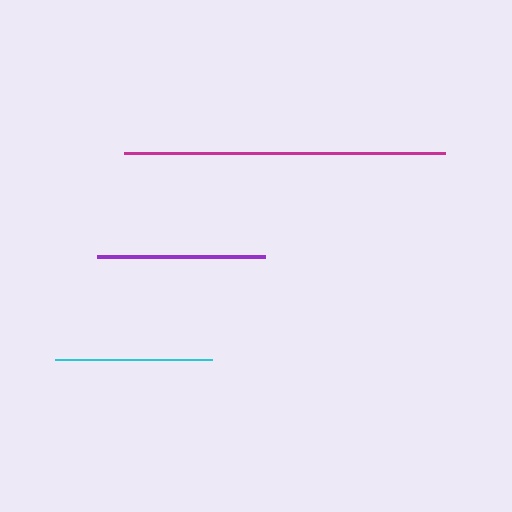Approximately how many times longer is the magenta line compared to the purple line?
The magenta line is approximately 1.9 times the length of the purple line.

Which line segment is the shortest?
The cyan line is the shortest at approximately 157 pixels.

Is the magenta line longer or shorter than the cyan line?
The magenta line is longer than the cyan line.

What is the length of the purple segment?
The purple segment is approximately 168 pixels long.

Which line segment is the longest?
The magenta line is the longest at approximately 320 pixels.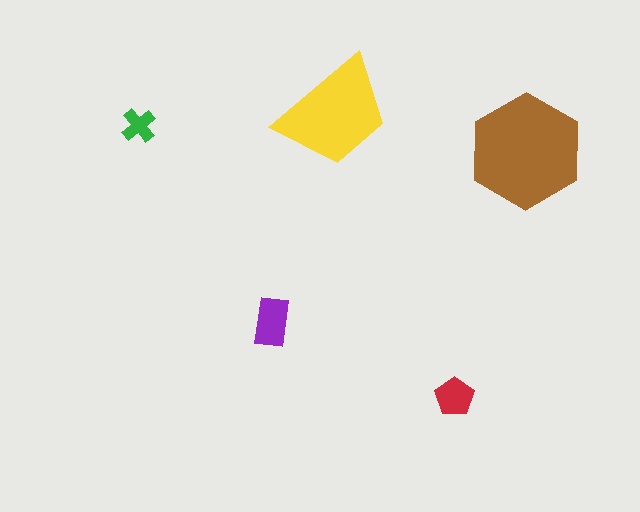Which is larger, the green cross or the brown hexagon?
The brown hexagon.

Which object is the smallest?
The green cross.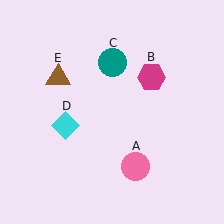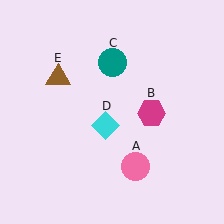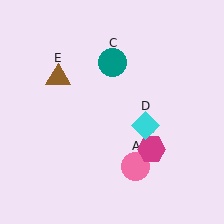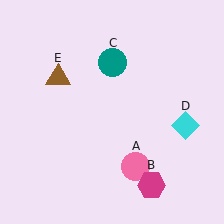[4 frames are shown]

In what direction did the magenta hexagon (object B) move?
The magenta hexagon (object B) moved down.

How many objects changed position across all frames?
2 objects changed position: magenta hexagon (object B), cyan diamond (object D).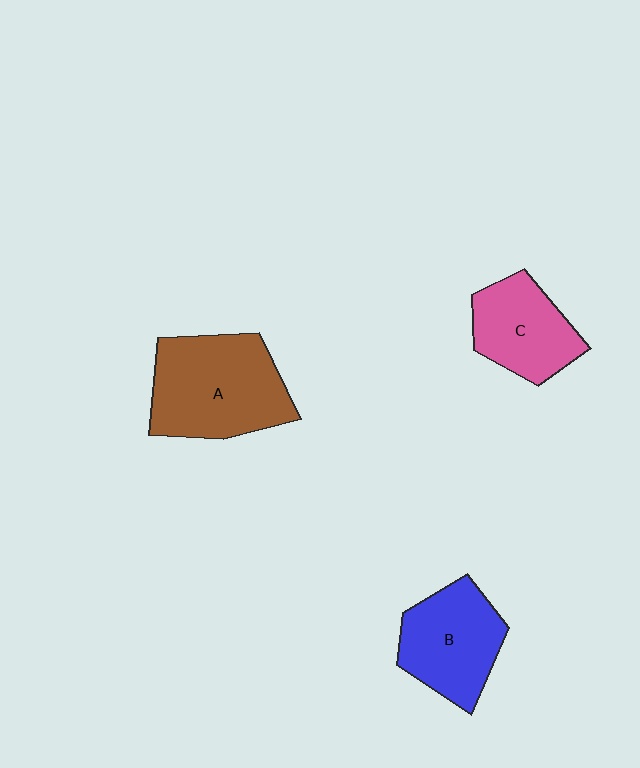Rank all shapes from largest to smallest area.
From largest to smallest: A (brown), B (blue), C (pink).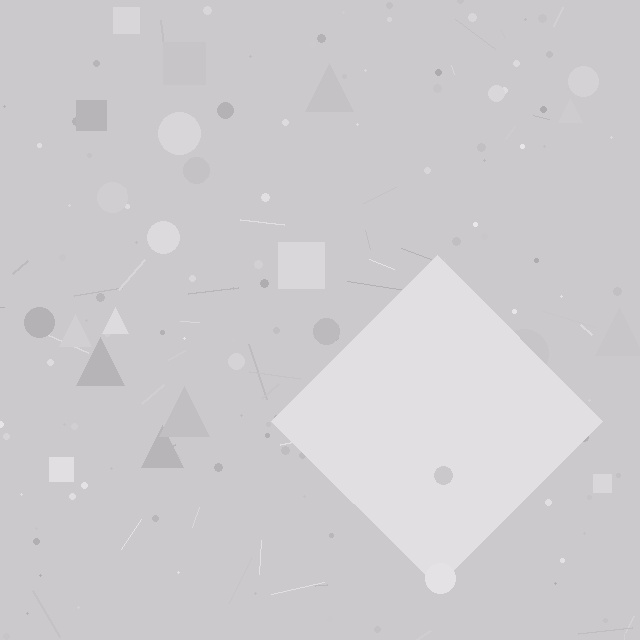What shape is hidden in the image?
A diamond is hidden in the image.